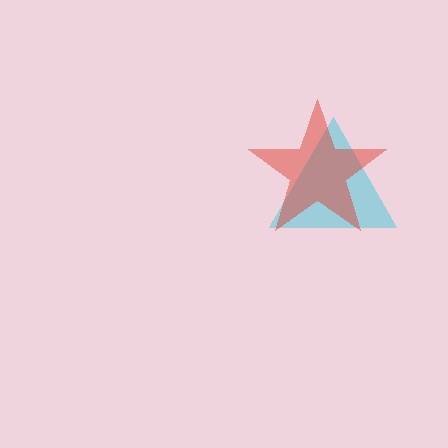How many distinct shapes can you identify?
There are 2 distinct shapes: a cyan triangle, a red star.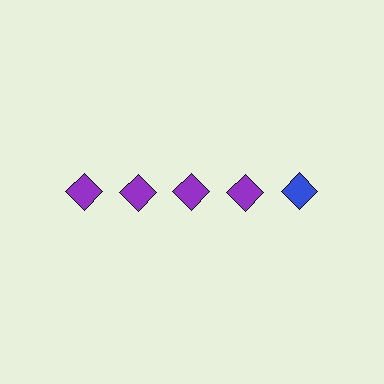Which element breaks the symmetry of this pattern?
The blue diamond in the top row, rightmost column breaks the symmetry. All other shapes are purple diamonds.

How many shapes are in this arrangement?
There are 5 shapes arranged in a grid pattern.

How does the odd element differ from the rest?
It has a different color: blue instead of purple.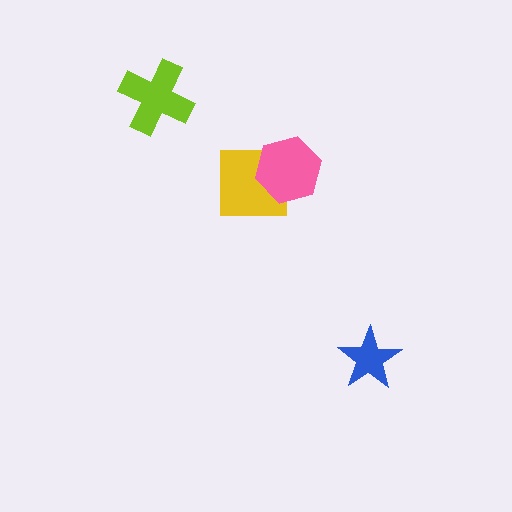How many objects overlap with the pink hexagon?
1 object overlaps with the pink hexagon.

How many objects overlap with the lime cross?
0 objects overlap with the lime cross.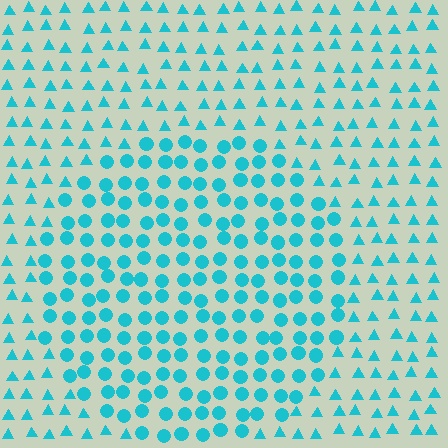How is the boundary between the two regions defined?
The boundary is defined by a change in element shape: circles inside vs. triangles outside. All elements share the same color and spacing.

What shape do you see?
I see a circle.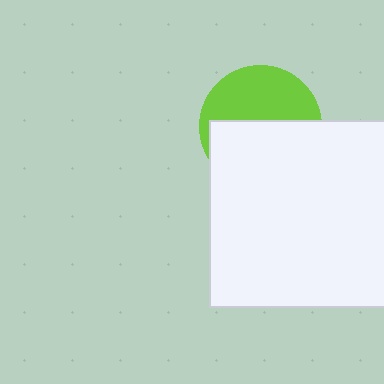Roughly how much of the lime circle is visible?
About half of it is visible (roughly 45%).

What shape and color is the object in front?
The object in front is a white rectangle.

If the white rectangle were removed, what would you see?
You would see the complete lime circle.